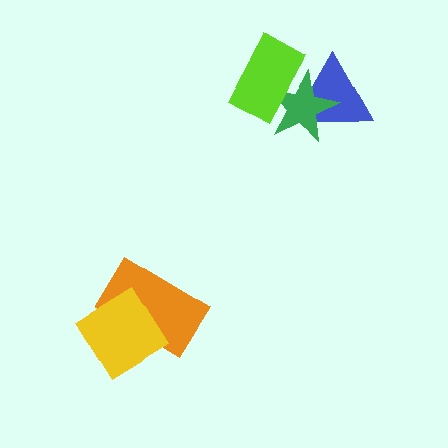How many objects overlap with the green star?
2 objects overlap with the green star.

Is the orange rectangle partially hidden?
Yes, it is partially covered by another shape.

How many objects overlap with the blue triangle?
2 objects overlap with the blue triangle.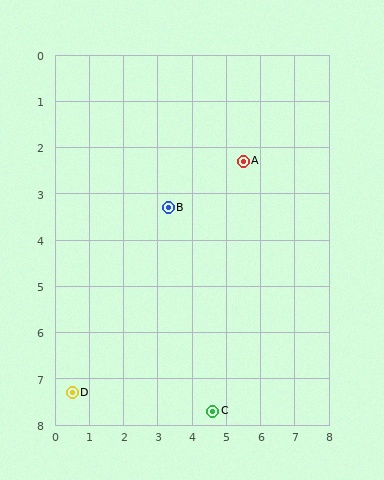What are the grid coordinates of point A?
Point A is at approximately (5.5, 2.3).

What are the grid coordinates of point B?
Point B is at approximately (3.3, 3.3).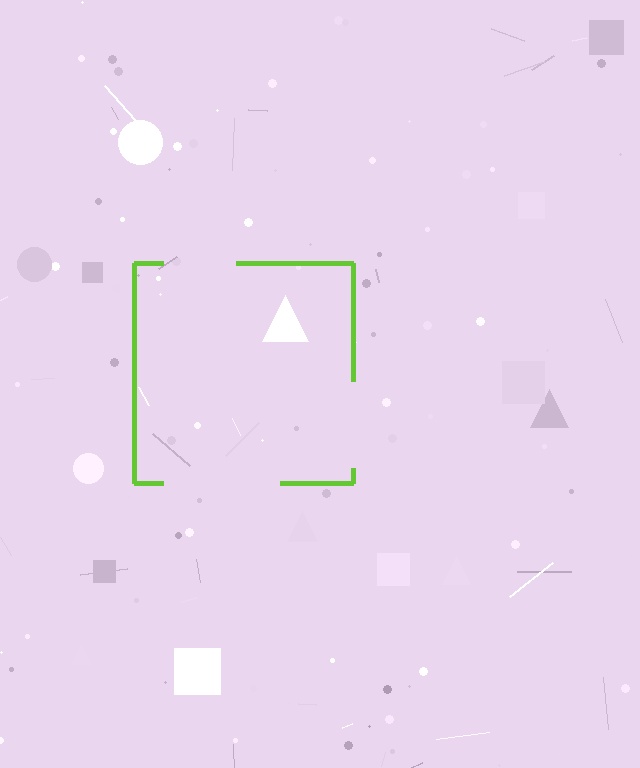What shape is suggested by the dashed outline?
The dashed outline suggests a square.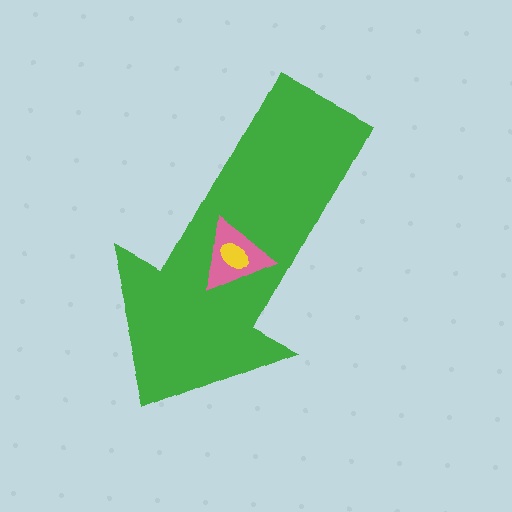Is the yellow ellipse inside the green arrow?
Yes.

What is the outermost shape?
The green arrow.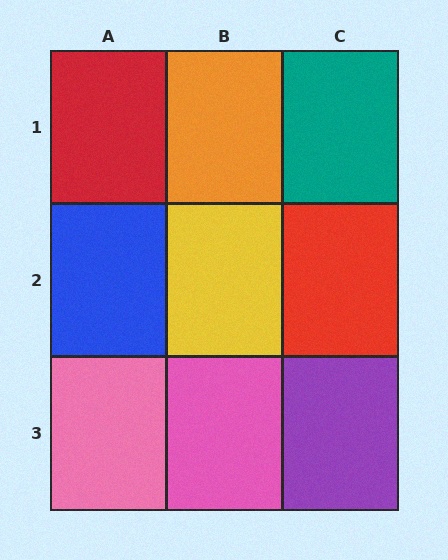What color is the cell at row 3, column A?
Pink.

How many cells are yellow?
1 cell is yellow.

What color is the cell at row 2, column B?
Yellow.